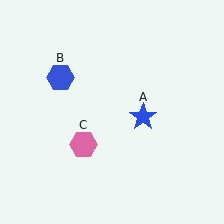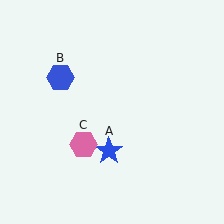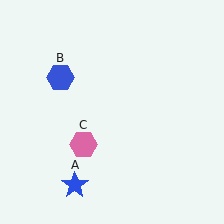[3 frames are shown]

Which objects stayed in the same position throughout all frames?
Blue hexagon (object B) and pink hexagon (object C) remained stationary.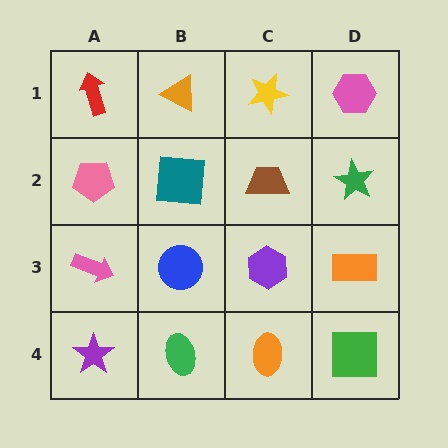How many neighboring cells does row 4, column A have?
2.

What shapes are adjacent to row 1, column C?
A brown trapezoid (row 2, column C), an orange triangle (row 1, column B), a pink hexagon (row 1, column D).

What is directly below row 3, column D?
A green square.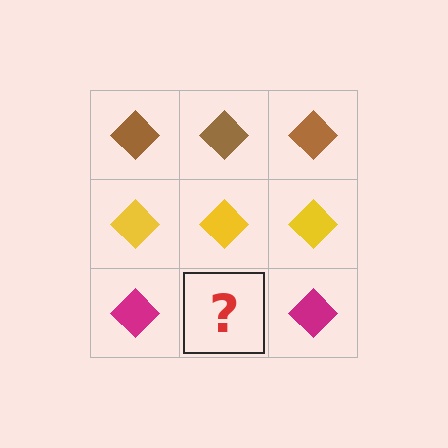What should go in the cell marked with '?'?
The missing cell should contain a magenta diamond.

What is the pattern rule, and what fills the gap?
The rule is that each row has a consistent color. The gap should be filled with a magenta diamond.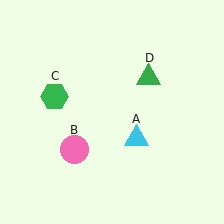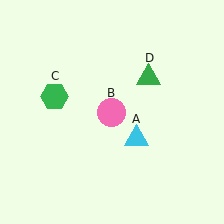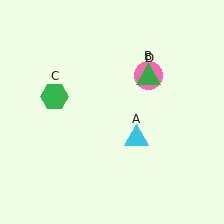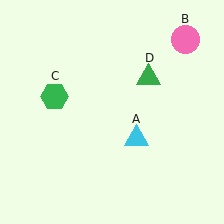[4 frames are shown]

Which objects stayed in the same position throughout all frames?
Cyan triangle (object A) and green hexagon (object C) and green triangle (object D) remained stationary.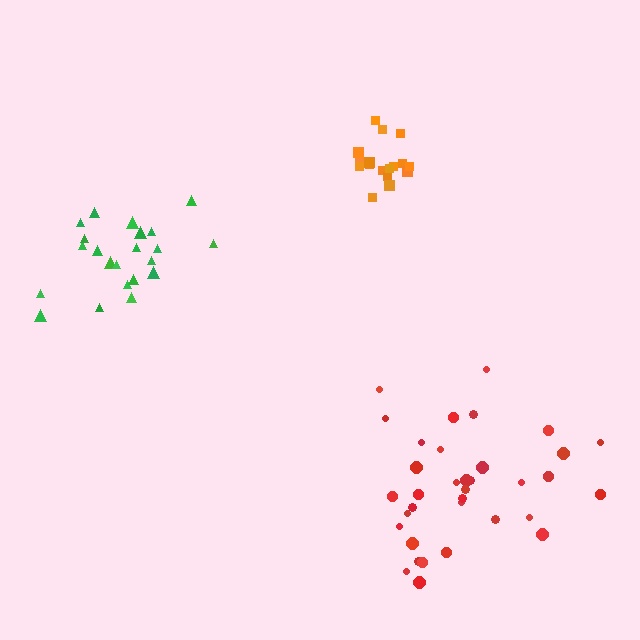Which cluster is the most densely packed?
Orange.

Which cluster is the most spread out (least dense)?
Red.